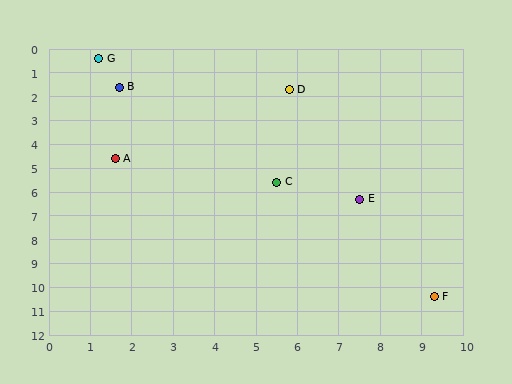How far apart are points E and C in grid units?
Points E and C are about 2.1 grid units apart.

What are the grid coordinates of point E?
Point E is at approximately (7.5, 6.3).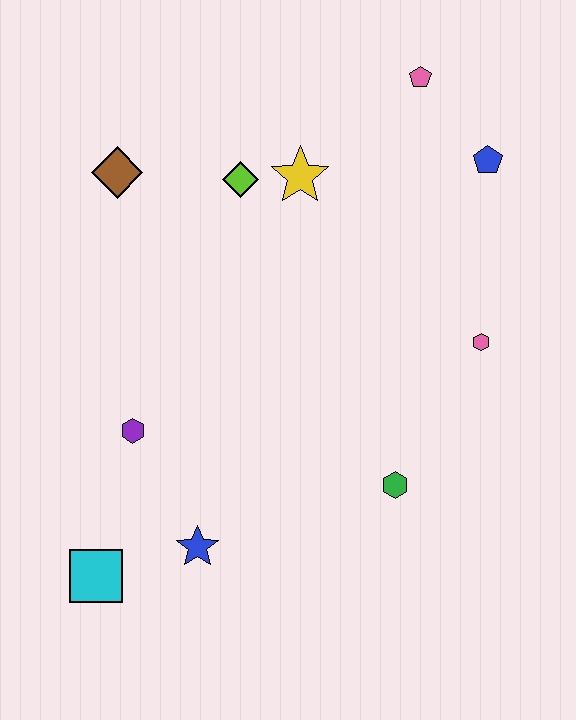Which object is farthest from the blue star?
The pink pentagon is farthest from the blue star.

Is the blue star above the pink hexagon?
No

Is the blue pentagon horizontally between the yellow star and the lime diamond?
No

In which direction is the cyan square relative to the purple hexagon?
The cyan square is below the purple hexagon.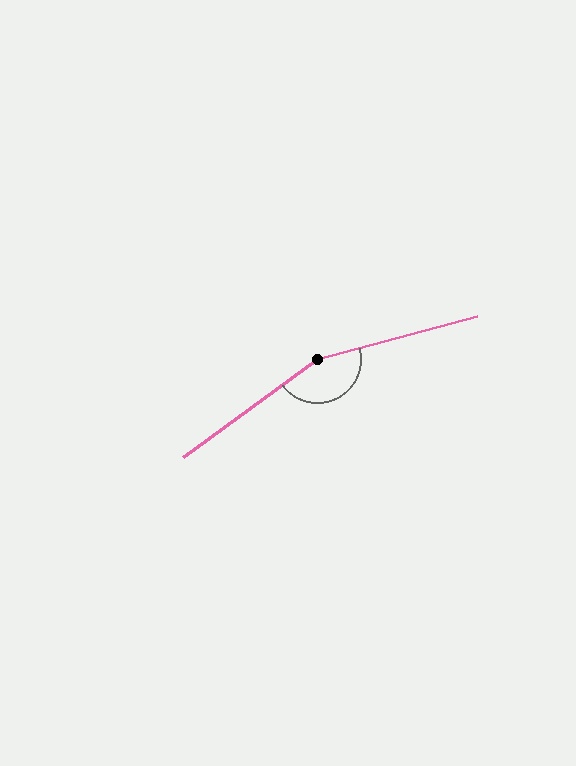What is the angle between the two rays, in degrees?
Approximately 159 degrees.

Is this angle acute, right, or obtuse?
It is obtuse.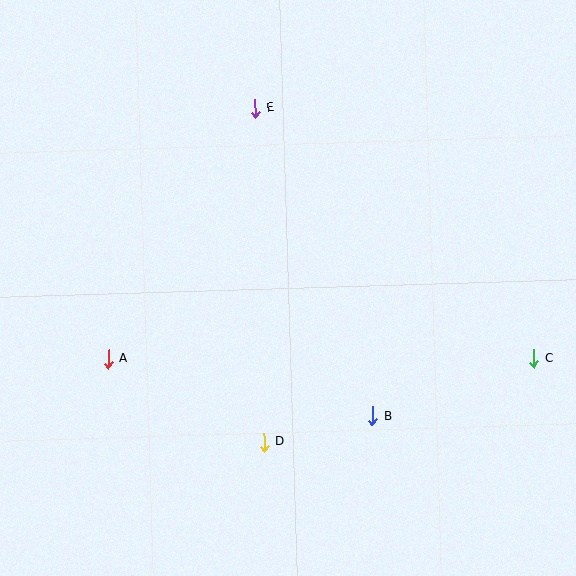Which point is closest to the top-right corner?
Point E is closest to the top-right corner.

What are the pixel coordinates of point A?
Point A is at (108, 359).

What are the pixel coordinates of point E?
Point E is at (255, 108).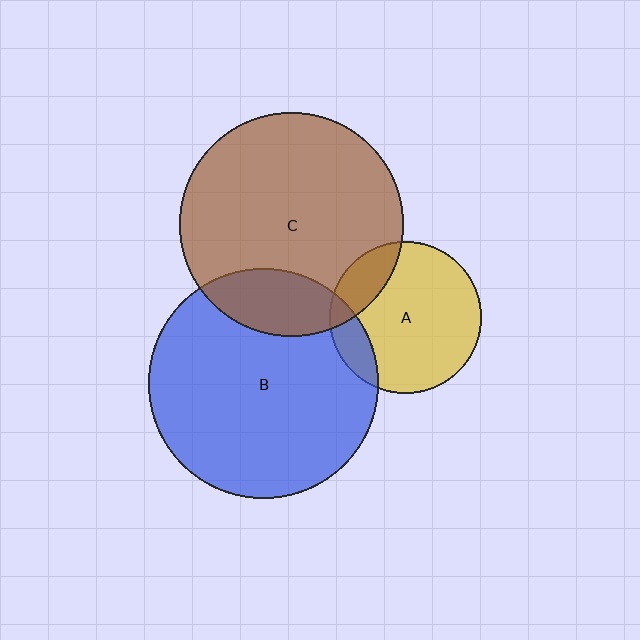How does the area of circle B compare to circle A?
Approximately 2.3 times.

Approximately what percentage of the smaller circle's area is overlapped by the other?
Approximately 20%.